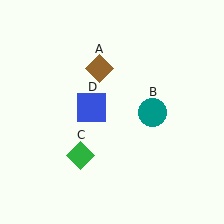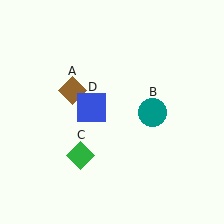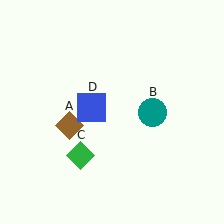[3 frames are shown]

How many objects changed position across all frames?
1 object changed position: brown diamond (object A).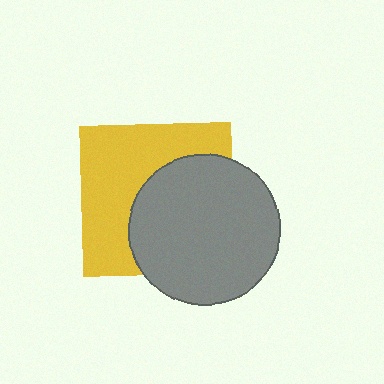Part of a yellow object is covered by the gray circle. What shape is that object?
It is a square.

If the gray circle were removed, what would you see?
You would see the complete yellow square.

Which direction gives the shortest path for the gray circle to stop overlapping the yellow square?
Moving toward the lower-right gives the shortest separation.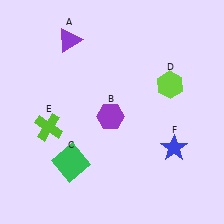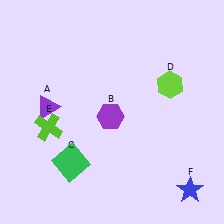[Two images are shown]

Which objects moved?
The objects that moved are: the purple triangle (A), the blue star (F).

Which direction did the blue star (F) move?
The blue star (F) moved down.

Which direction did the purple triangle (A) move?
The purple triangle (A) moved down.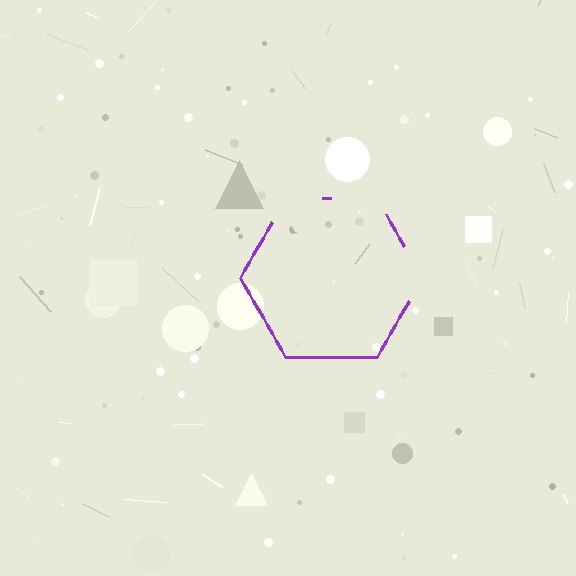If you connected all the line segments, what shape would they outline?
They would outline a hexagon.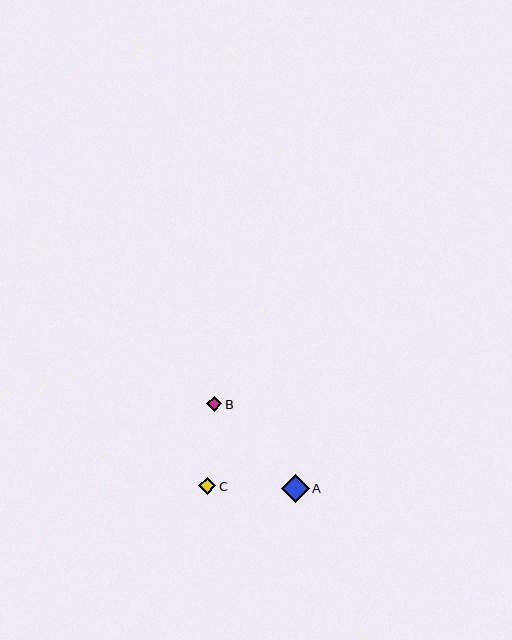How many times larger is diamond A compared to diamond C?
Diamond A is approximately 1.6 times the size of diamond C.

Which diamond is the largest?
Diamond A is the largest with a size of approximately 28 pixels.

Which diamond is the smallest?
Diamond B is the smallest with a size of approximately 15 pixels.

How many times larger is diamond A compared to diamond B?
Diamond A is approximately 1.8 times the size of diamond B.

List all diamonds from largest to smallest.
From largest to smallest: A, C, B.